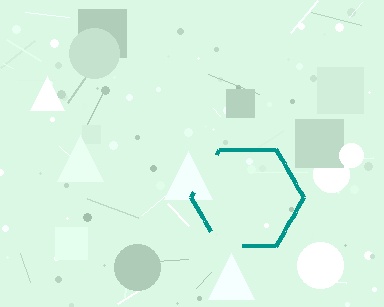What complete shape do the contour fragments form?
The contour fragments form a hexagon.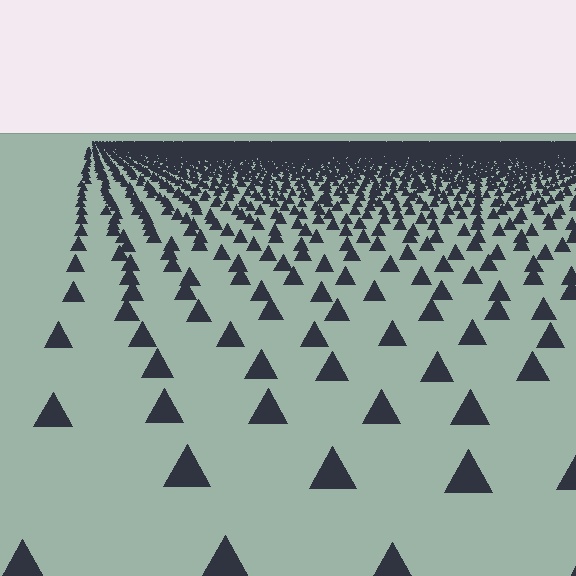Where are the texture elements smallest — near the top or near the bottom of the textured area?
Near the top.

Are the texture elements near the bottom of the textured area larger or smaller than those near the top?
Larger. Near the bottom, elements are closer to the viewer and appear at a bigger on-screen size.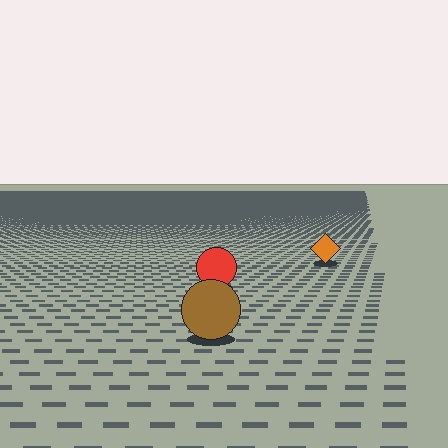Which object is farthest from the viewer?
The orange diamond is farthest from the viewer. It appears smaller and the ground texture around it is denser.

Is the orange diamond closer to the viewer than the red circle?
No. The red circle is closer — you can tell from the texture gradient: the ground texture is coarser near it.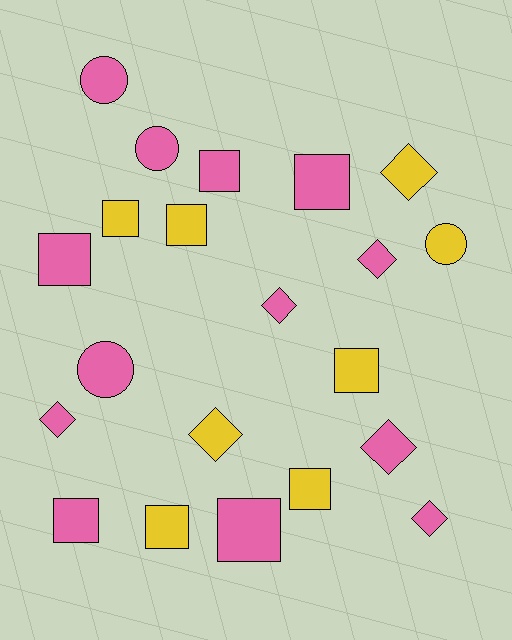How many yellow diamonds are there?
There are 2 yellow diamonds.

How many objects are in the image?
There are 21 objects.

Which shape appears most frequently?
Square, with 10 objects.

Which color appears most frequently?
Pink, with 13 objects.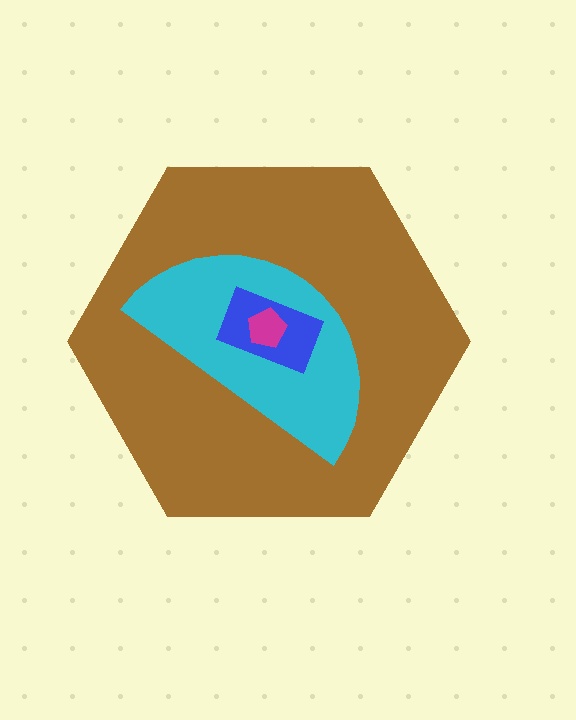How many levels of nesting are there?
4.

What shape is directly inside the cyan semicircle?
The blue rectangle.